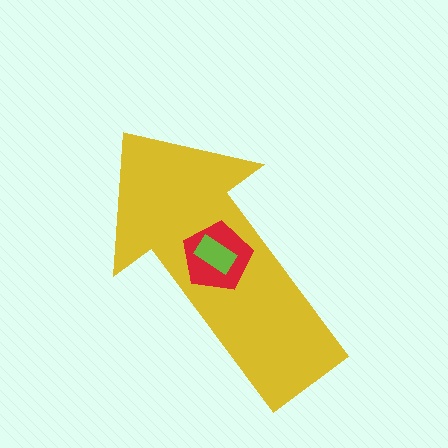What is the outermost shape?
The yellow arrow.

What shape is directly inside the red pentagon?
The lime rectangle.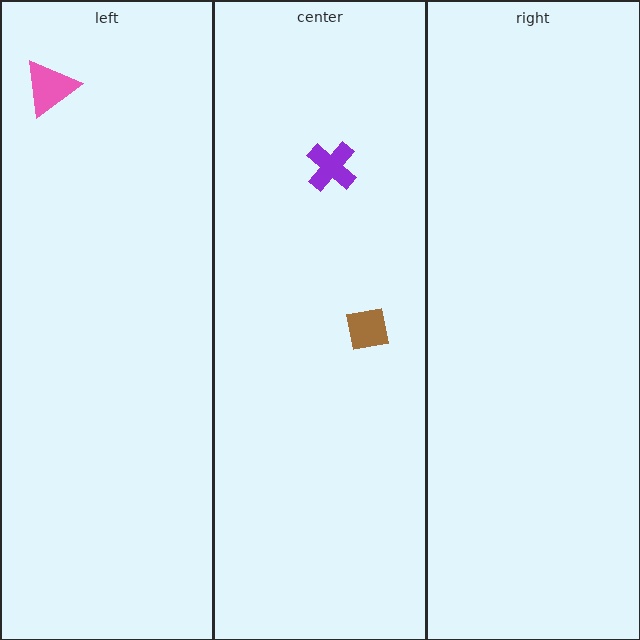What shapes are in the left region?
The pink triangle.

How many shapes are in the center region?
2.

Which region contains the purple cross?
The center region.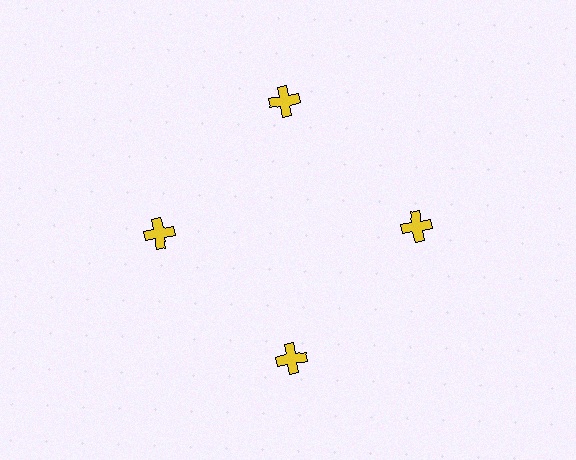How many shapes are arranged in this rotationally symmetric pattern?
There are 4 shapes, arranged in 4 groups of 1.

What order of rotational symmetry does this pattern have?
This pattern has 4-fold rotational symmetry.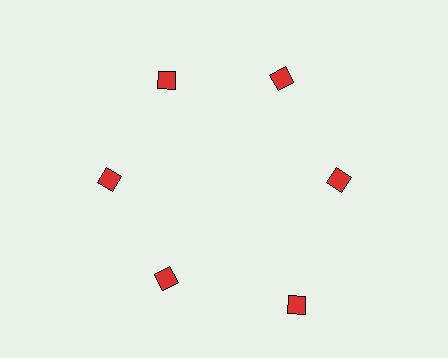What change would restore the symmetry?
The symmetry would be restored by moving it inward, back onto the ring so that all 6 diamonds sit at equal angles and equal distance from the center.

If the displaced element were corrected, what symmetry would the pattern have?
It would have 6-fold rotational symmetry — the pattern would map onto itself every 60 degrees.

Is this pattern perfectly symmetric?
No. The 6 red diamonds are arranged in a ring, but one element near the 5 o'clock position is pushed outward from the center, breaking the 6-fold rotational symmetry.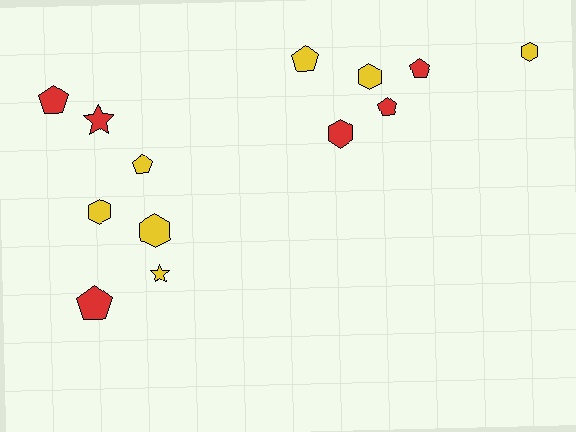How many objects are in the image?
There are 13 objects.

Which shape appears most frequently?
Pentagon, with 6 objects.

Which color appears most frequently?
Yellow, with 7 objects.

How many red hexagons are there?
There is 1 red hexagon.